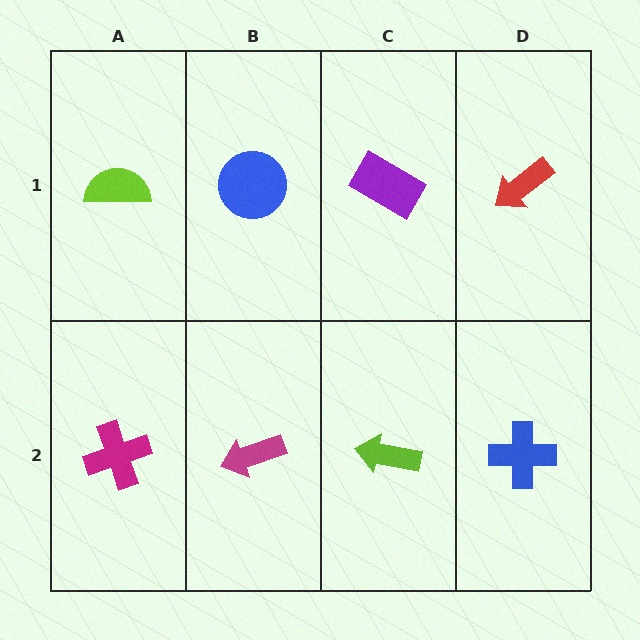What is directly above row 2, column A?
A lime semicircle.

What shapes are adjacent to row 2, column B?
A blue circle (row 1, column B), a magenta cross (row 2, column A), a lime arrow (row 2, column C).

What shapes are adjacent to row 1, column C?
A lime arrow (row 2, column C), a blue circle (row 1, column B), a red arrow (row 1, column D).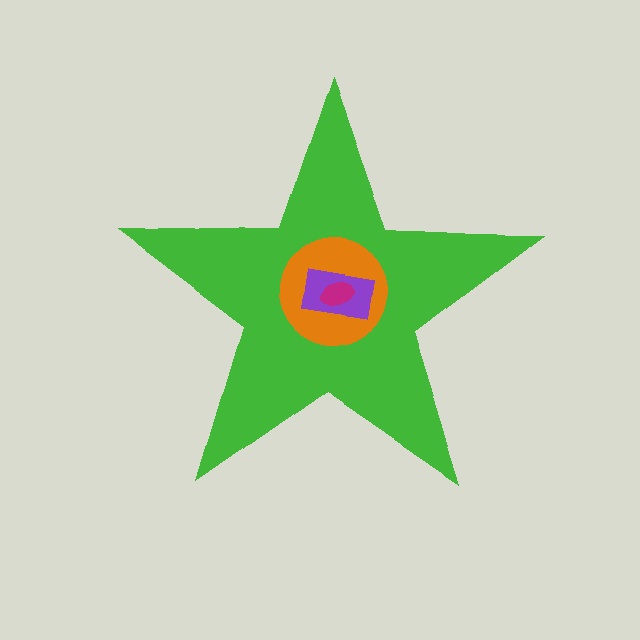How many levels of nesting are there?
4.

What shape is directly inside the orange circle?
The purple rectangle.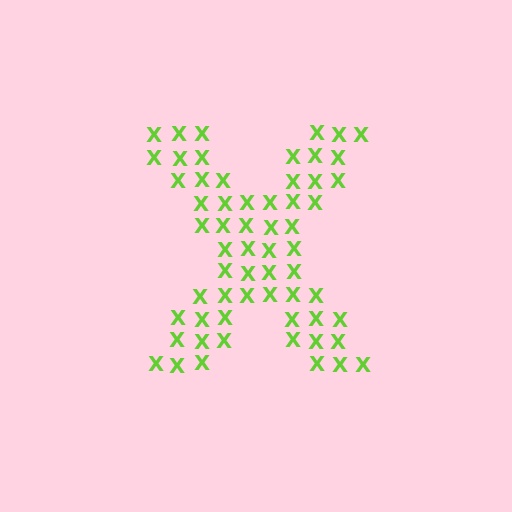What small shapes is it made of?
It is made of small letter X's.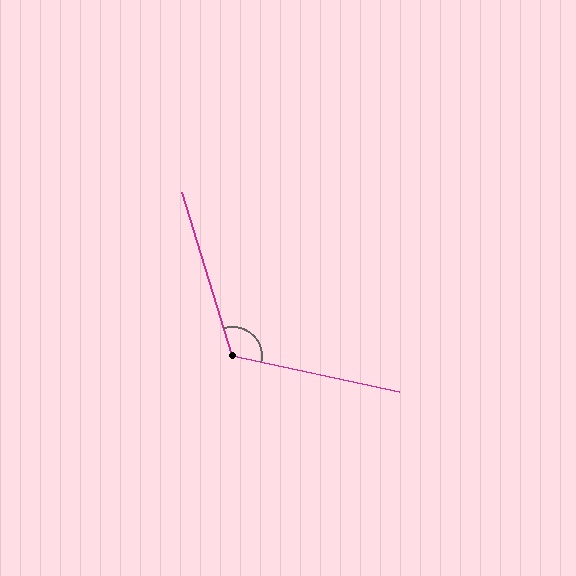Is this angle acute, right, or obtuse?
It is obtuse.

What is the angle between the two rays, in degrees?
Approximately 119 degrees.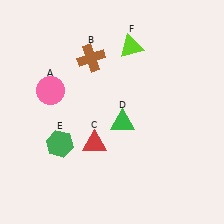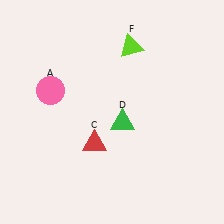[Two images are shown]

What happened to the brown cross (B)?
The brown cross (B) was removed in Image 2. It was in the top-left area of Image 1.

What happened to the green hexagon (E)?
The green hexagon (E) was removed in Image 2. It was in the bottom-left area of Image 1.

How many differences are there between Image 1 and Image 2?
There are 2 differences between the two images.